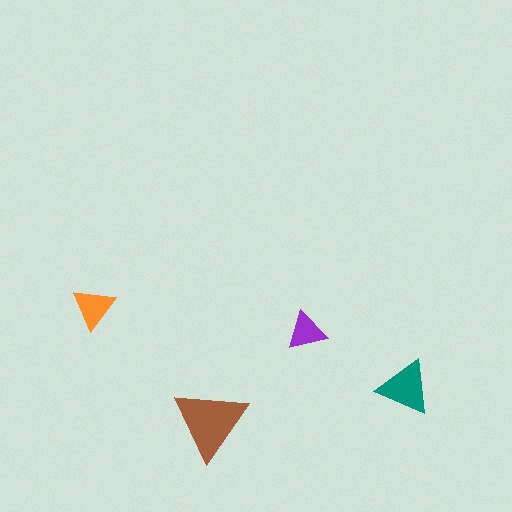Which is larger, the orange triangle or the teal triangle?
The teal one.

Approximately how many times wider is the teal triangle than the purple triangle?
About 1.5 times wider.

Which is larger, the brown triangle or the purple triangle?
The brown one.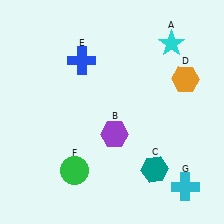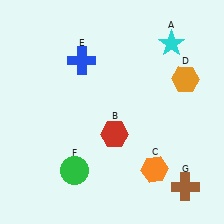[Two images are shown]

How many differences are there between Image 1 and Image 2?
There are 3 differences between the two images.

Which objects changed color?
B changed from purple to red. C changed from teal to orange. G changed from cyan to brown.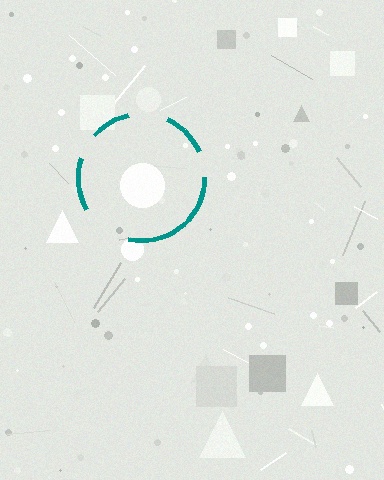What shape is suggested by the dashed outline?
The dashed outline suggests a circle.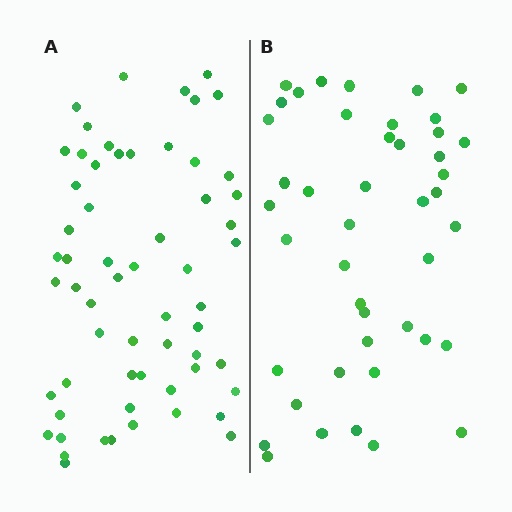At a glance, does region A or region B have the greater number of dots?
Region A (the left region) has more dots.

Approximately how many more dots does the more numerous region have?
Region A has approximately 15 more dots than region B.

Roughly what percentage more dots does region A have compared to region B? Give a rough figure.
About 35% more.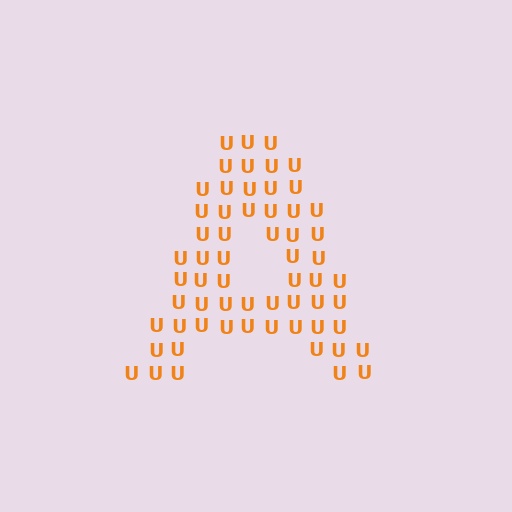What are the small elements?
The small elements are letter U's.